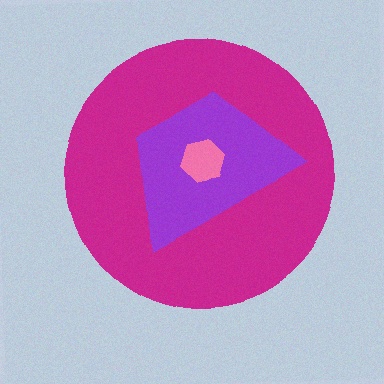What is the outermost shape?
The magenta circle.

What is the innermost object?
The pink hexagon.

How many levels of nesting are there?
3.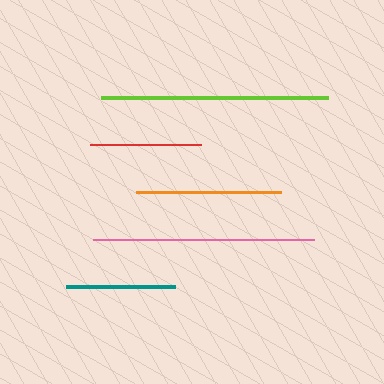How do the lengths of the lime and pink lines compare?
The lime and pink lines are approximately the same length.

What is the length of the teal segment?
The teal segment is approximately 109 pixels long.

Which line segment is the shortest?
The teal line is the shortest at approximately 109 pixels.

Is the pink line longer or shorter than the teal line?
The pink line is longer than the teal line.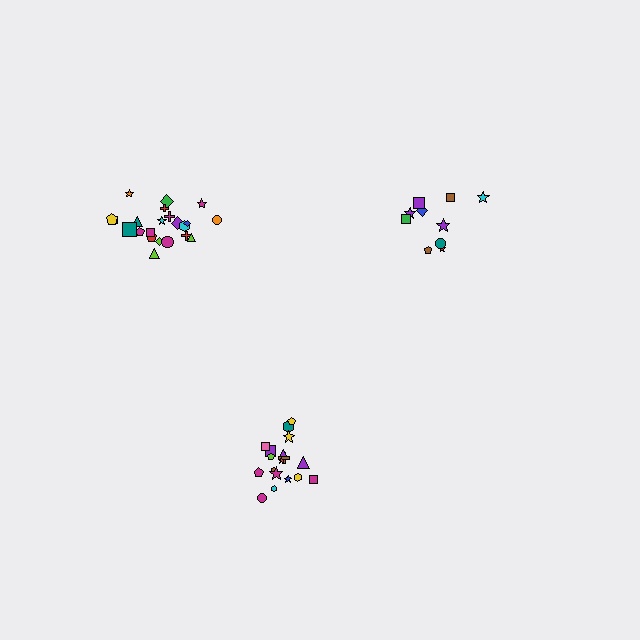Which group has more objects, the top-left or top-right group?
The top-left group.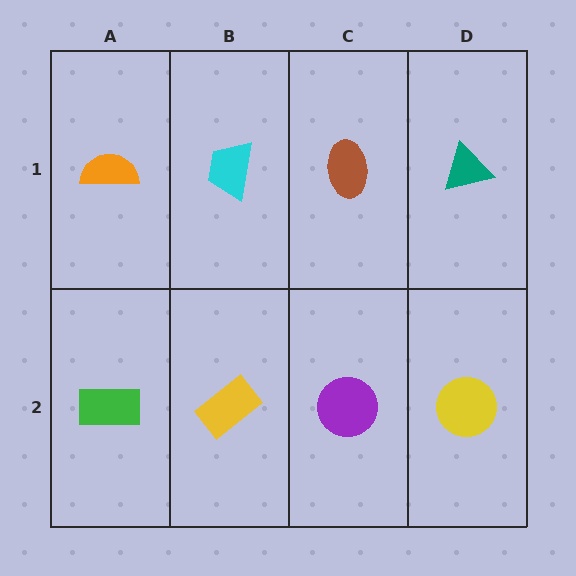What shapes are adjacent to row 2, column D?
A teal triangle (row 1, column D), a purple circle (row 2, column C).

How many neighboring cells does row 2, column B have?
3.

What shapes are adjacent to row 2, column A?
An orange semicircle (row 1, column A), a yellow rectangle (row 2, column B).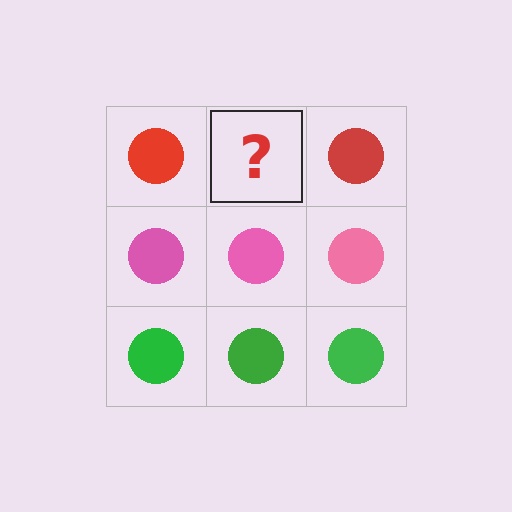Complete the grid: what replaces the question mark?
The question mark should be replaced with a red circle.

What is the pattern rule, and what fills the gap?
The rule is that each row has a consistent color. The gap should be filled with a red circle.